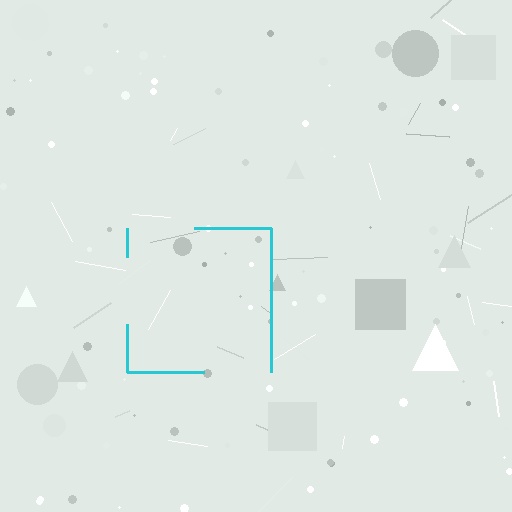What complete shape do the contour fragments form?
The contour fragments form a square.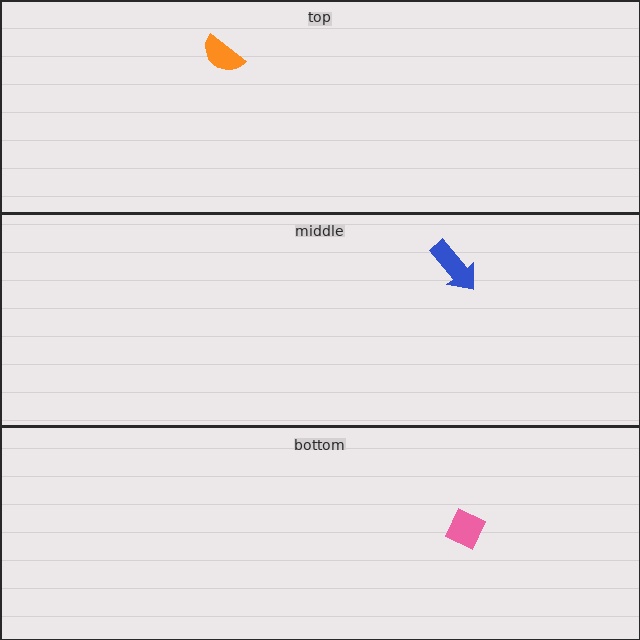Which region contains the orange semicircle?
The top region.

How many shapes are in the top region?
1.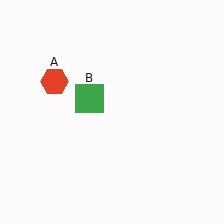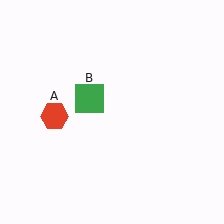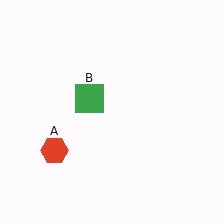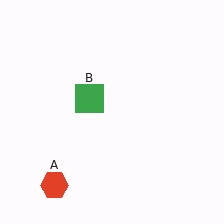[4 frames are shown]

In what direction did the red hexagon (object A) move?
The red hexagon (object A) moved down.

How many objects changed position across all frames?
1 object changed position: red hexagon (object A).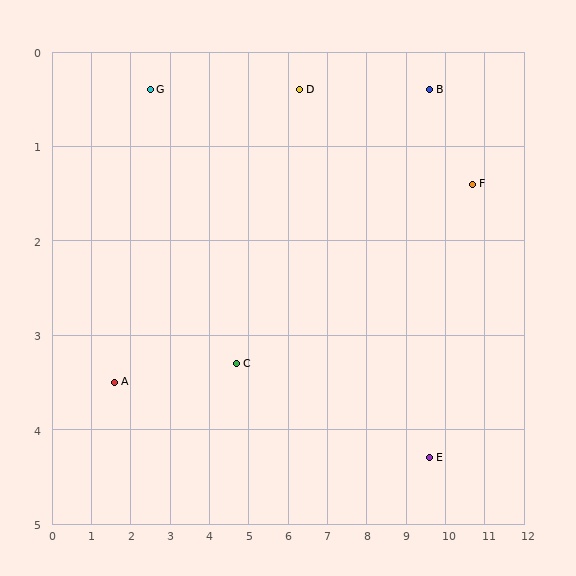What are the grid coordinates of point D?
Point D is at approximately (6.3, 0.4).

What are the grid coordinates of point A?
Point A is at approximately (1.6, 3.5).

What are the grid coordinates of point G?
Point G is at approximately (2.5, 0.4).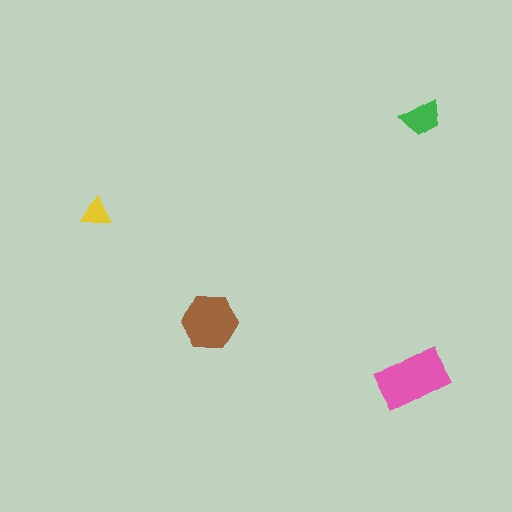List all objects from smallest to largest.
The yellow triangle, the green trapezoid, the brown hexagon, the pink rectangle.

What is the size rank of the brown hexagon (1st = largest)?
2nd.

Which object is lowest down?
The pink rectangle is bottommost.